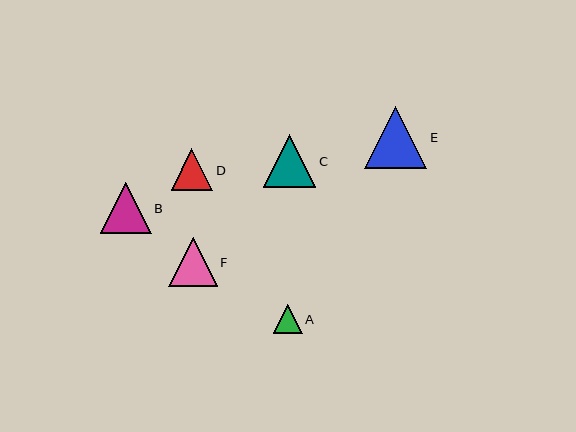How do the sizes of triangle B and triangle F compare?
Triangle B and triangle F are approximately the same size.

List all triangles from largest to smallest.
From largest to smallest: E, C, B, F, D, A.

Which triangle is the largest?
Triangle E is the largest with a size of approximately 62 pixels.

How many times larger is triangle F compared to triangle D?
Triangle F is approximately 1.2 times the size of triangle D.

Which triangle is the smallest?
Triangle A is the smallest with a size of approximately 29 pixels.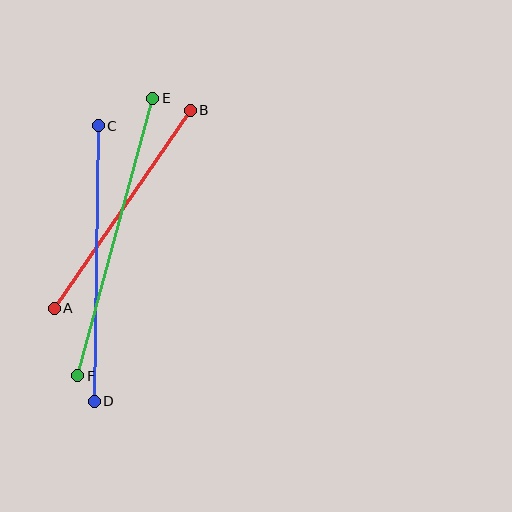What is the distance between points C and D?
The distance is approximately 276 pixels.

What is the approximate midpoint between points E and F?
The midpoint is at approximately (115, 237) pixels.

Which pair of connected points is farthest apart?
Points E and F are farthest apart.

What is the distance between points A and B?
The distance is approximately 240 pixels.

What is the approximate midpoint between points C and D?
The midpoint is at approximately (96, 263) pixels.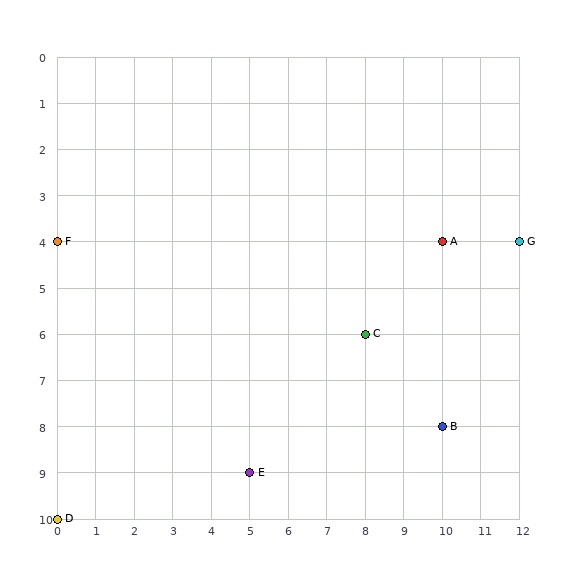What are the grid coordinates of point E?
Point E is at grid coordinates (5, 9).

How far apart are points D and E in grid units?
Points D and E are 5 columns and 1 row apart (about 5.1 grid units diagonally).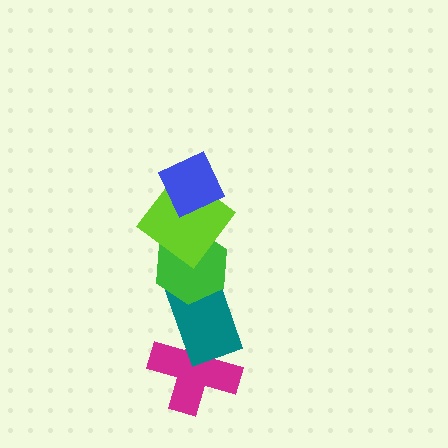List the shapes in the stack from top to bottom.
From top to bottom: the blue diamond, the lime diamond, the green hexagon, the teal rectangle, the magenta cross.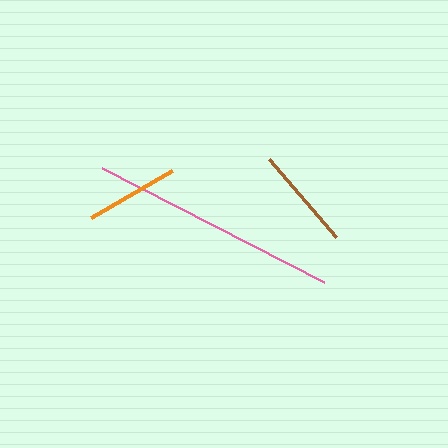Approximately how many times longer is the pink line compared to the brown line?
The pink line is approximately 2.4 times the length of the brown line.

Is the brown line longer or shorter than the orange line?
The brown line is longer than the orange line.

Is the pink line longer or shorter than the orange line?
The pink line is longer than the orange line.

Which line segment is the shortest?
The orange line is the shortest at approximately 93 pixels.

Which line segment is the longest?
The pink line is the longest at approximately 249 pixels.